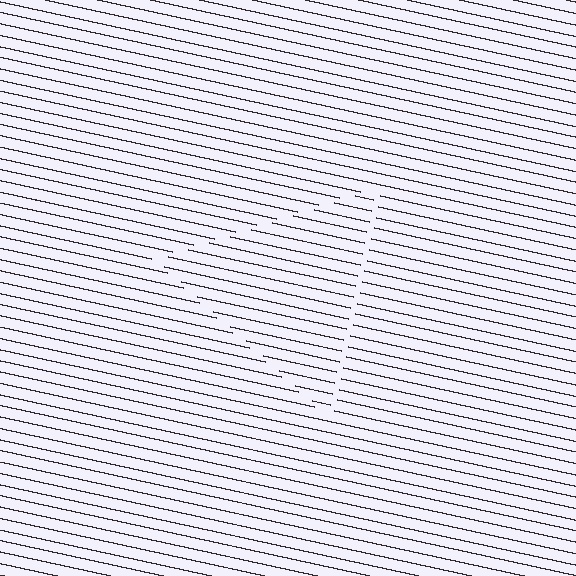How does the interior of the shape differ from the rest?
The interior of the shape contains the same grating, shifted by half a period — the contour is defined by the phase discontinuity where line-ends from the inner and outer gratings abut.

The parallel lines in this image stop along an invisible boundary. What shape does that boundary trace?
An illusory triangle. The interior of the shape contains the same grating, shifted by half a period — the contour is defined by the phase discontinuity where line-ends from the inner and outer gratings abut.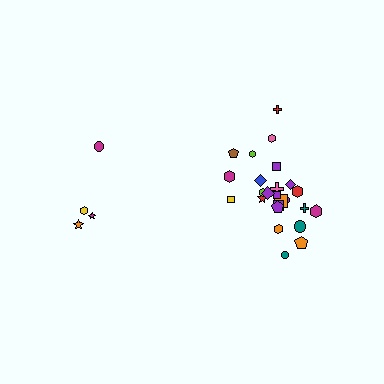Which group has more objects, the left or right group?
The right group.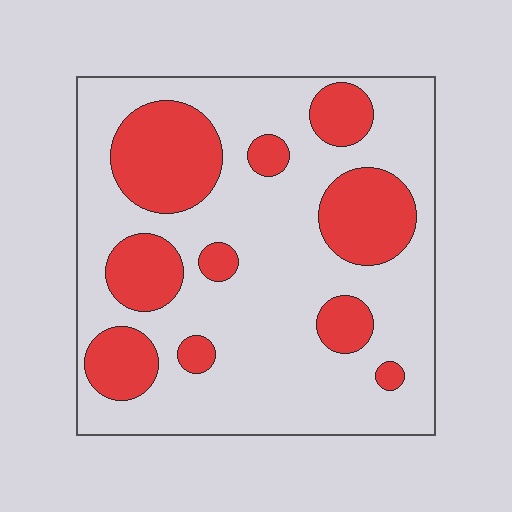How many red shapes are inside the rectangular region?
10.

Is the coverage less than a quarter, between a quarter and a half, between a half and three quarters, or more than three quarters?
Between a quarter and a half.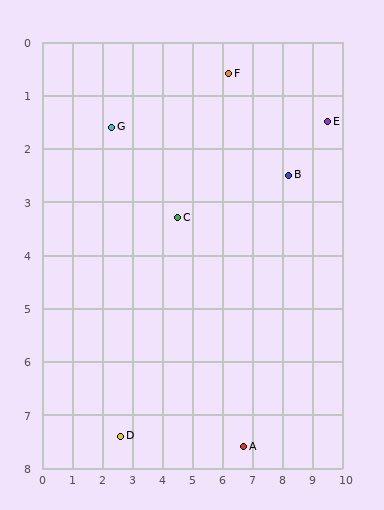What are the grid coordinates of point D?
Point D is at approximately (2.6, 7.4).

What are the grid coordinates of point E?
Point E is at approximately (9.5, 1.5).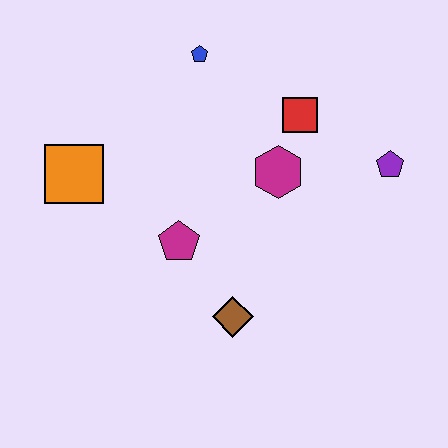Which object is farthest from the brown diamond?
The blue pentagon is farthest from the brown diamond.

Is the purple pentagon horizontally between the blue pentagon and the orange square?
No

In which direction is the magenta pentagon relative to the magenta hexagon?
The magenta pentagon is to the left of the magenta hexagon.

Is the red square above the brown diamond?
Yes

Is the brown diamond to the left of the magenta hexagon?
Yes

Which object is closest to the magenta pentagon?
The brown diamond is closest to the magenta pentagon.